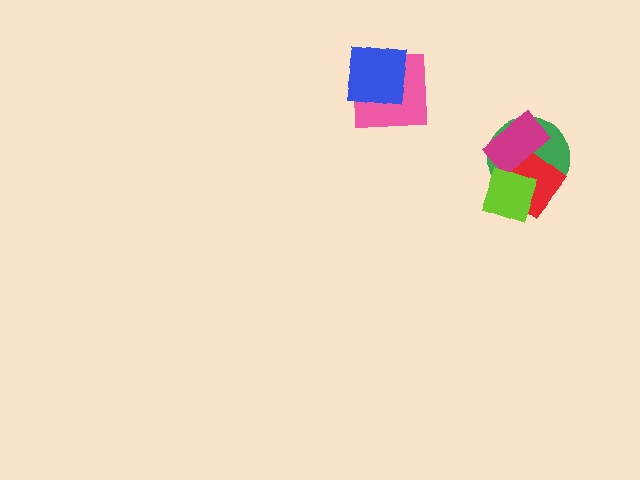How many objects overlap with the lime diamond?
3 objects overlap with the lime diamond.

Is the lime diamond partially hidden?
No, no other shape covers it.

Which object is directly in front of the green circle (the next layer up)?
The red diamond is directly in front of the green circle.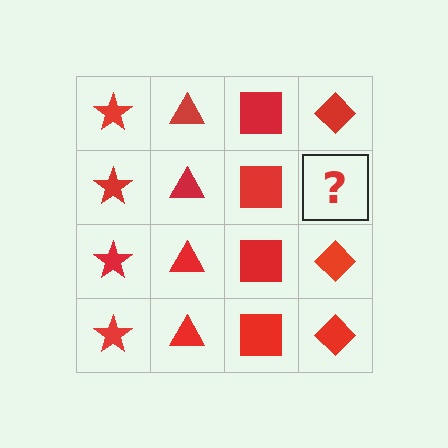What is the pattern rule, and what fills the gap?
The rule is that each column has a consistent shape. The gap should be filled with a red diamond.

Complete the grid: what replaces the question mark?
The question mark should be replaced with a red diamond.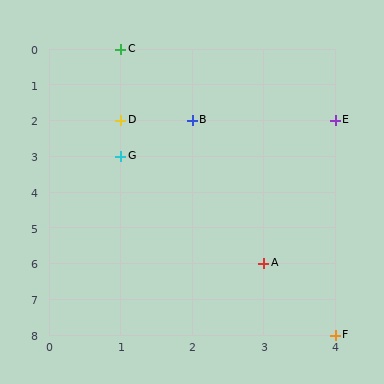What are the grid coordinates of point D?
Point D is at grid coordinates (1, 2).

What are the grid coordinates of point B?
Point B is at grid coordinates (2, 2).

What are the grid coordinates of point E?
Point E is at grid coordinates (4, 2).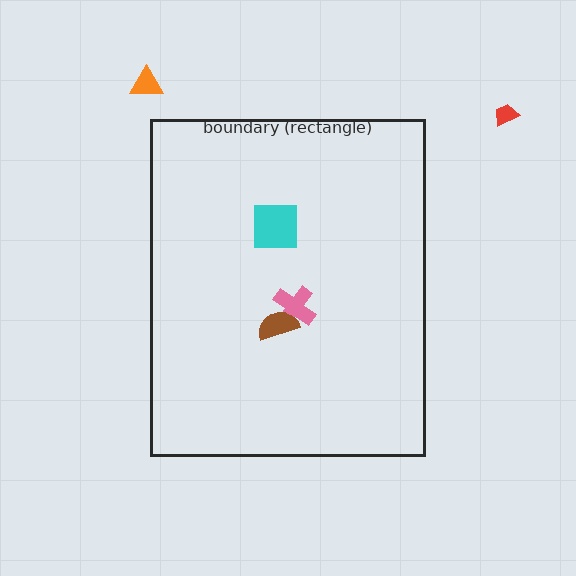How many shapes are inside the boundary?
3 inside, 2 outside.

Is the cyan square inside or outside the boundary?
Inside.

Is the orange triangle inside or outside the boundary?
Outside.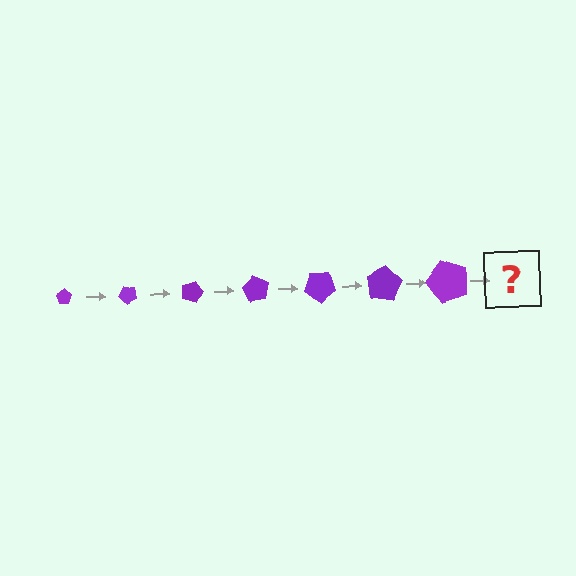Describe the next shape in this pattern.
It should be a pentagon, larger than the previous one and rotated 315 degrees from the start.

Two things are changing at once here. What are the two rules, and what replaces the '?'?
The two rules are that the pentagon grows larger each step and it rotates 45 degrees each step. The '?' should be a pentagon, larger than the previous one and rotated 315 degrees from the start.